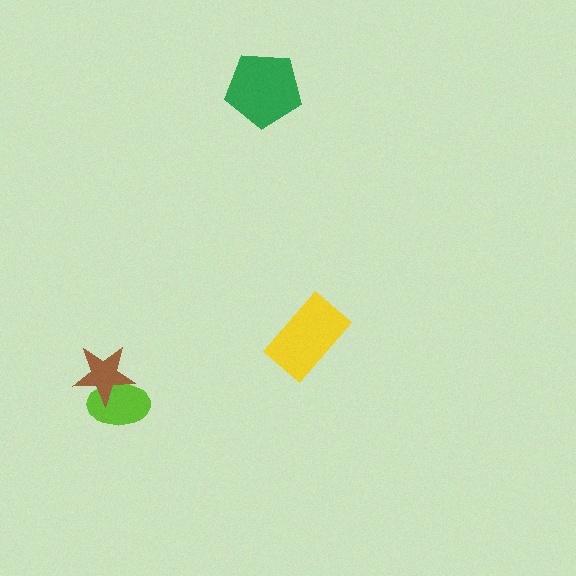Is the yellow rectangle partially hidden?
No, no other shape covers it.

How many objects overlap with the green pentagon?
0 objects overlap with the green pentagon.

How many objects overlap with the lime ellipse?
1 object overlaps with the lime ellipse.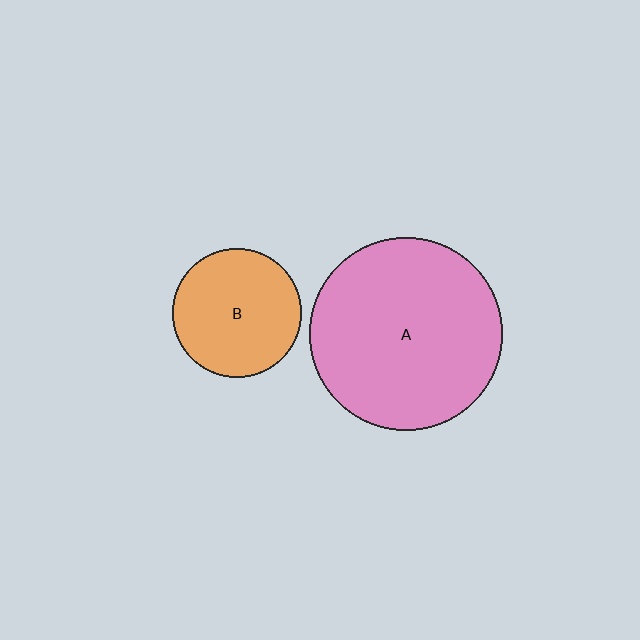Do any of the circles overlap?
No, none of the circles overlap.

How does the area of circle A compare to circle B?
Approximately 2.2 times.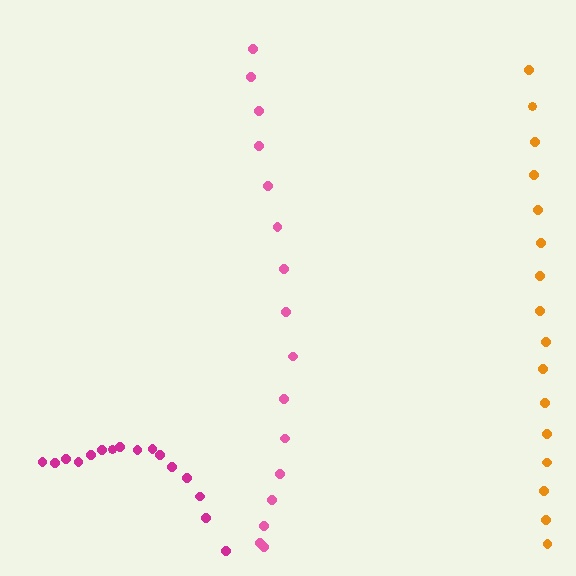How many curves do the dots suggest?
There are 3 distinct paths.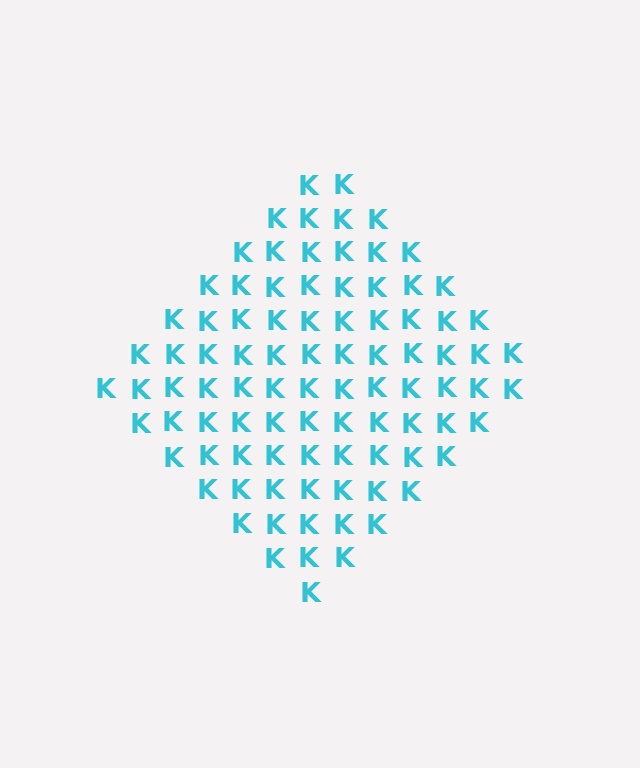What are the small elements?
The small elements are letter K's.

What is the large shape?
The large shape is a diamond.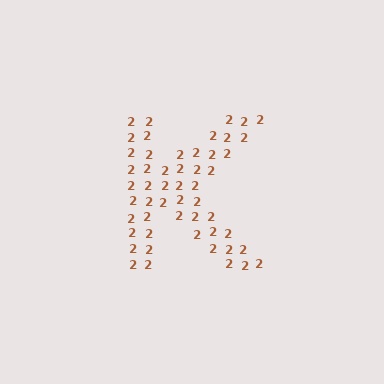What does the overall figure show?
The overall figure shows the letter K.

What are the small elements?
The small elements are digit 2's.